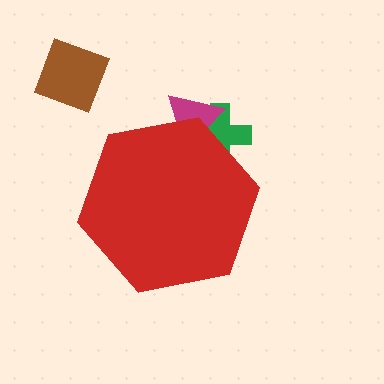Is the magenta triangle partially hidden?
Yes, the magenta triangle is partially hidden behind the red hexagon.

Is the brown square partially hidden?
No, the brown square is fully visible.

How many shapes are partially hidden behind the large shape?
2 shapes are partially hidden.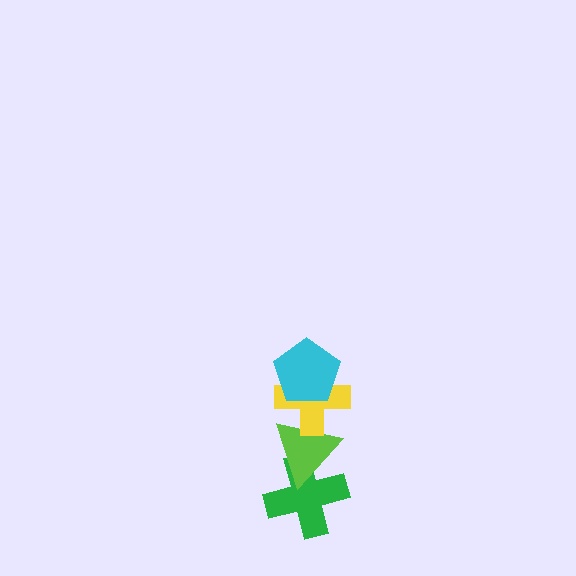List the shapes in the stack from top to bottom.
From top to bottom: the cyan pentagon, the yellow cross, the lime triangle, the green cross.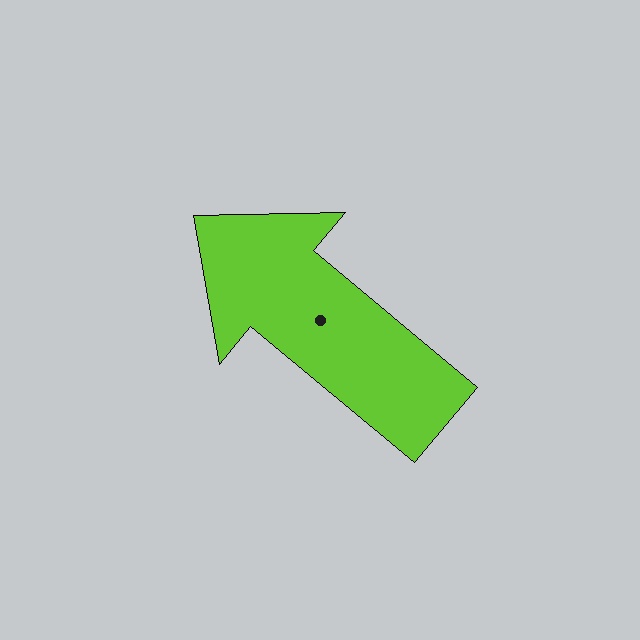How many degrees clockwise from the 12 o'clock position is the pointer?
Approximately 310 degrees.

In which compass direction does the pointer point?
Northwest.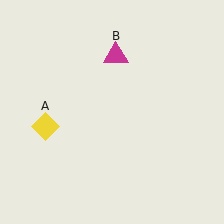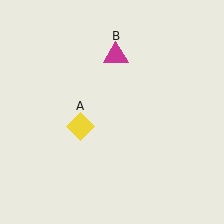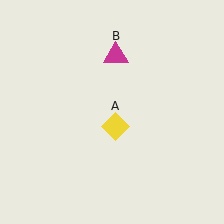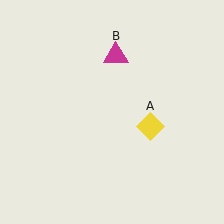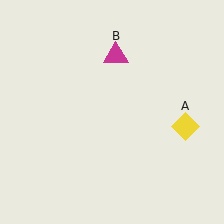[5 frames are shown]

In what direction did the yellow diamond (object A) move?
The yellow diamond (object A) moved right.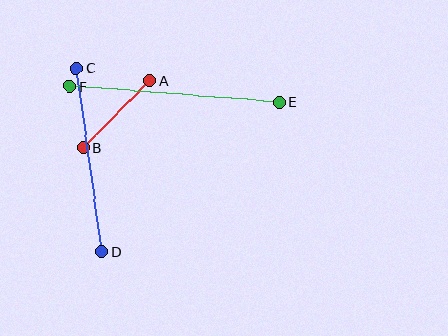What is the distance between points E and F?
The distance is approximately 210 pixels.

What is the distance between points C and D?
The distance is approximately 186 pixels.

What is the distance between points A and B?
The distance is approximately 94 pixels.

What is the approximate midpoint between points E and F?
The midpoint is at approximately (175, 94) pixels.